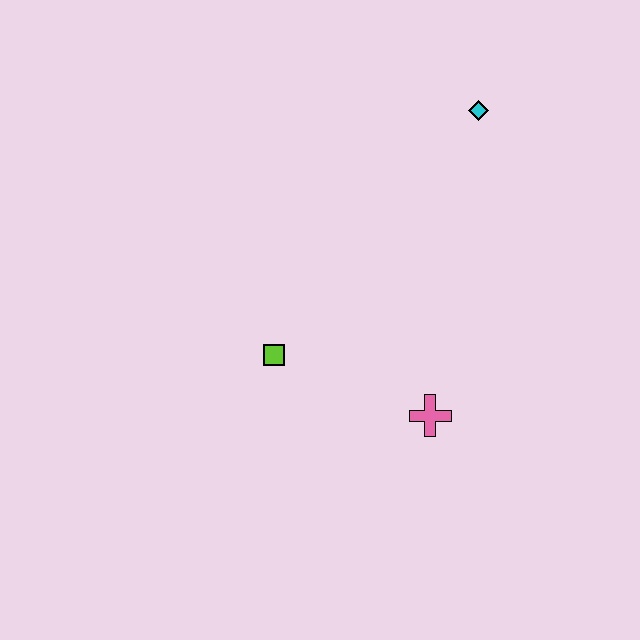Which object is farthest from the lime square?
The cyan diamond is farthest from the lime square.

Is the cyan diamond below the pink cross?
No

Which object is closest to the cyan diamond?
The pink cross is closest to the cyan diamond.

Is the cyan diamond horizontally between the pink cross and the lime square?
No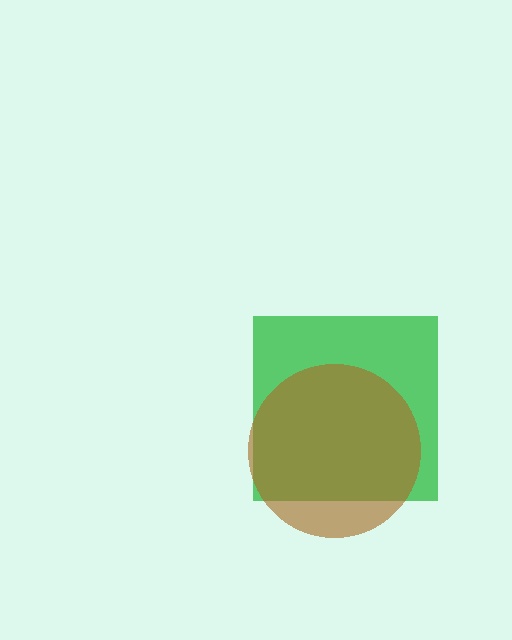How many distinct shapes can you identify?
There are 2 distinct shapes: a green square, a brown circle.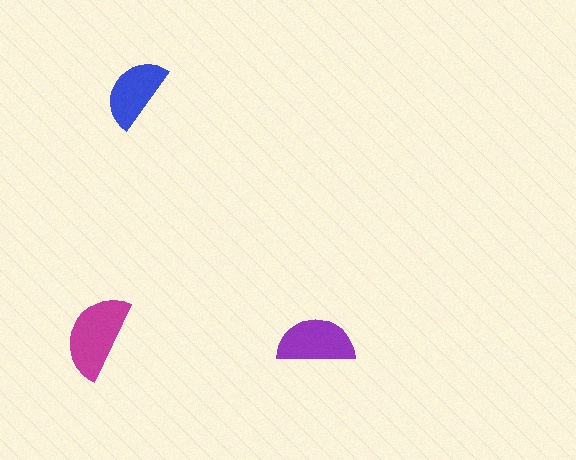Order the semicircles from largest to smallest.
the magenta one, the purple one, the blue one.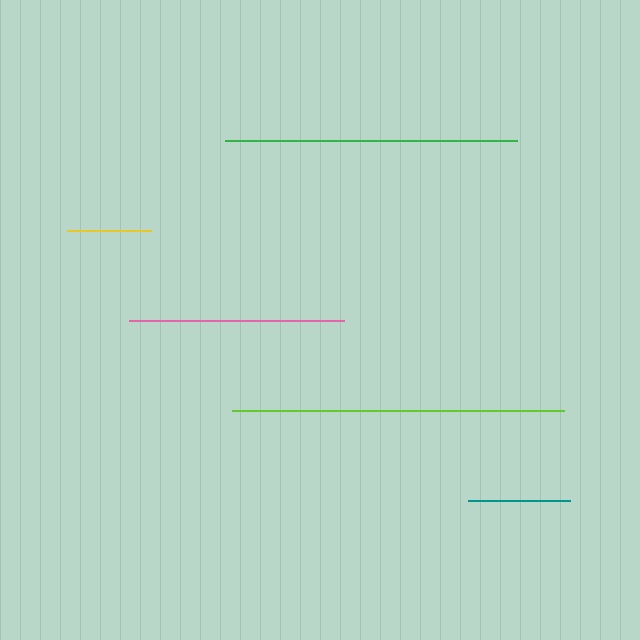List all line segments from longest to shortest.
From longest to shortest: lime, green, pink, teal, yellow.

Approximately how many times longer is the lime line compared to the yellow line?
The lime line is approximately 3.9 times the length of the yellow line.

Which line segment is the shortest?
The yellow line is the shortest at approximately 85 pixels.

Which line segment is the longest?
The lime line is the longest at approximately 332 pixels.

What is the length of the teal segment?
The teal segment is approximately 103 pixels long.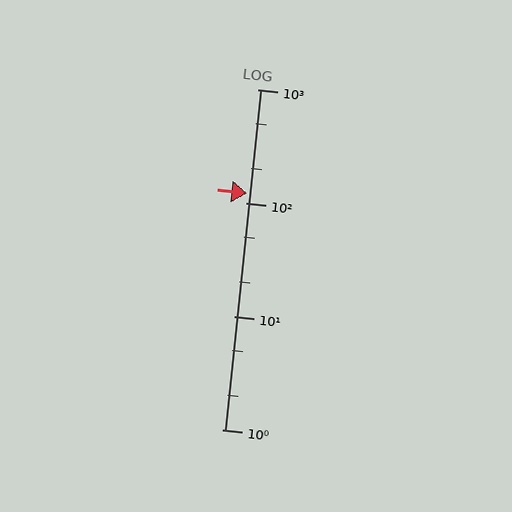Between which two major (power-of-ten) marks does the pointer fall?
The pointer is between 100 and 1000.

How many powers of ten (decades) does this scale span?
The scale spans 3 decades, from 1 to 1000.